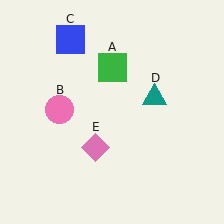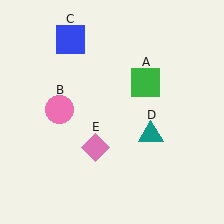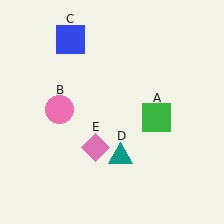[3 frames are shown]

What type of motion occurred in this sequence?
The green square (object A), teal triangle (object D) rotated clockwise around the center of the scene.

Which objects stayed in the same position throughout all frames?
Pink circle (object B) and blue square (object C) and pink diamond (object E) remained stationary.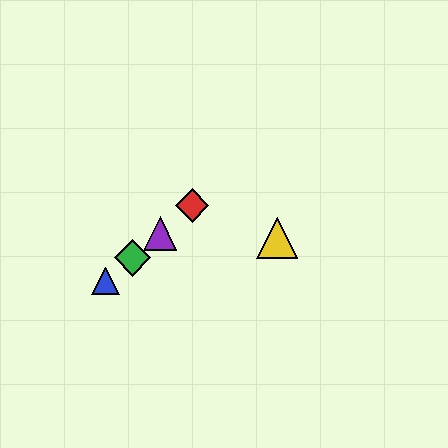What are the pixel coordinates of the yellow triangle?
The yellow triangle is at (277, 238).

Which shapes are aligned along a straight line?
The red diamond, the blue triangle, the green diamond, the purple triangle are aligned along a straight line.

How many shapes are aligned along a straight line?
4 shapes (the red diamond, the blue triangle, the green diamond, the purple triangle) are aligned along a straight line.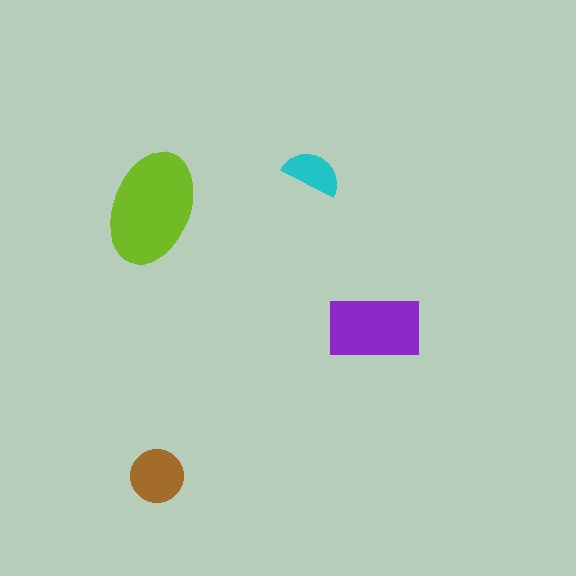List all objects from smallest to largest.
The cyan semicircle, the brown circle, the purple rectangle, the lime ellipse.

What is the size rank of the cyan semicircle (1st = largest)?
4th.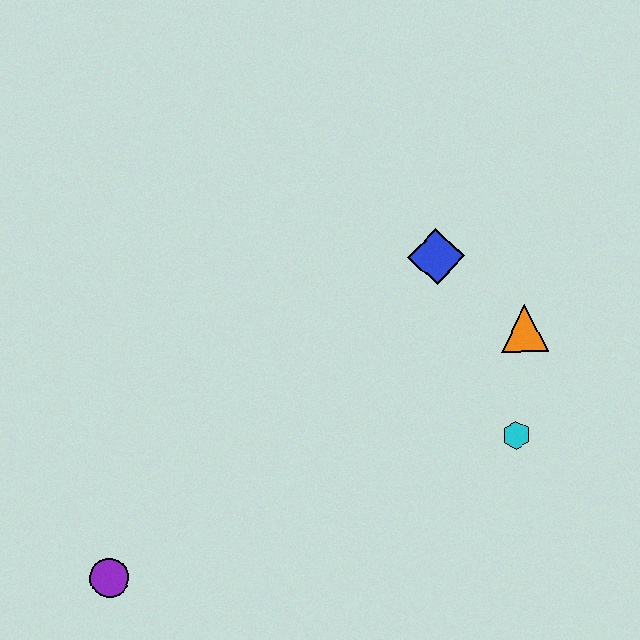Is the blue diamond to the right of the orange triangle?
No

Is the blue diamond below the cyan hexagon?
No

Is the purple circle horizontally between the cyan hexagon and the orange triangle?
No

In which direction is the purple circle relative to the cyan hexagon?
The purple circle is to the left of the cyan hexagon.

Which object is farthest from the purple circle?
The orange triangle is farthest from the purple circle.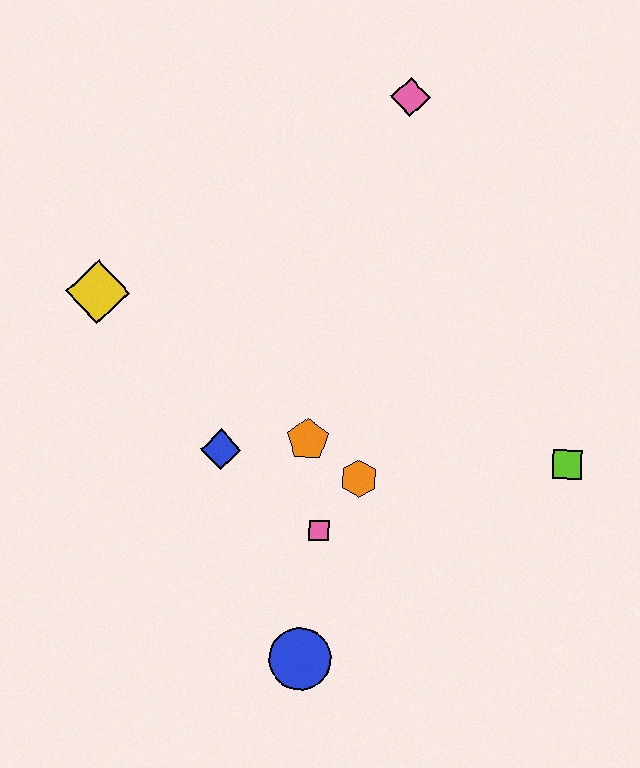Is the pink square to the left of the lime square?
Yes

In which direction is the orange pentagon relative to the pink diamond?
The orange pentagon is below the pink diamond.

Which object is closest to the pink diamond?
The orange pentagon is closest to the pink diamond.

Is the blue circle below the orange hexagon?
Yes